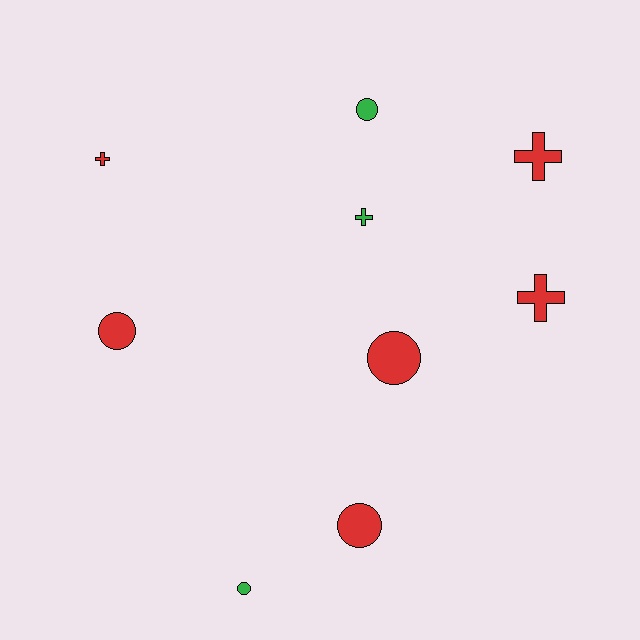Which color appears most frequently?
Red, with 6 objects.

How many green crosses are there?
There is 1 green cross.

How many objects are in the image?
There are 9 objects.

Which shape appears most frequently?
Circle, with 5 objects.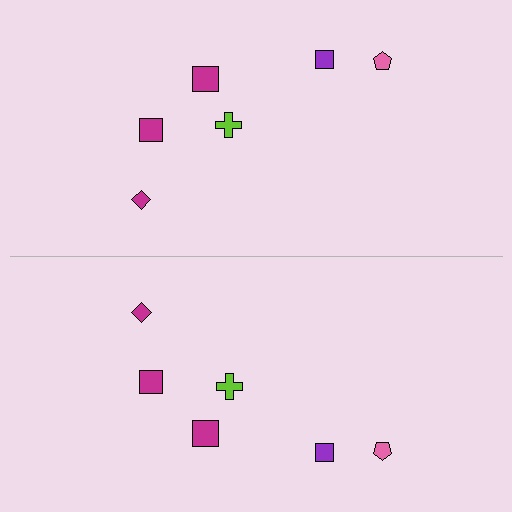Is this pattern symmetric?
Yes, this pattern has bilateral (reflection) symmetry.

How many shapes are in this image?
There are 12 shapes in this image.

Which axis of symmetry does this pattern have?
The pattern has a horizontal axis of symmetry running through the center of the image.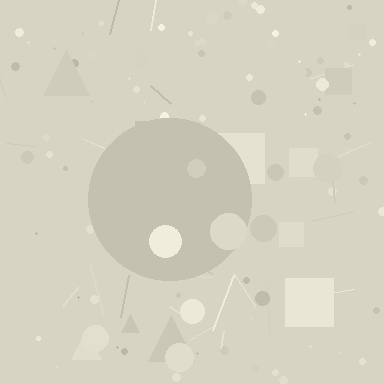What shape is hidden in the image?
A circle is hidden in the image.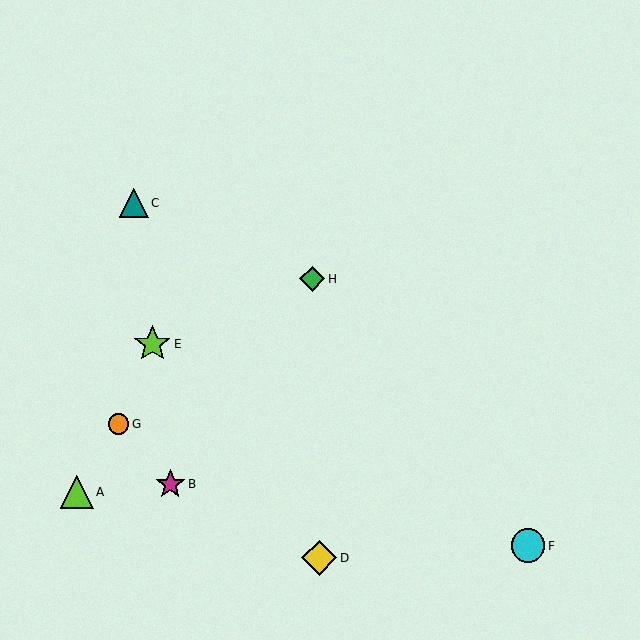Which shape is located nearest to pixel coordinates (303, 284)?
The green diamond (labeled H) at (312, 279) is nearest to that location.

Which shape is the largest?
The lime star (labeled E) is the largest.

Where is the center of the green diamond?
The center of the green diamond is at (312, 279).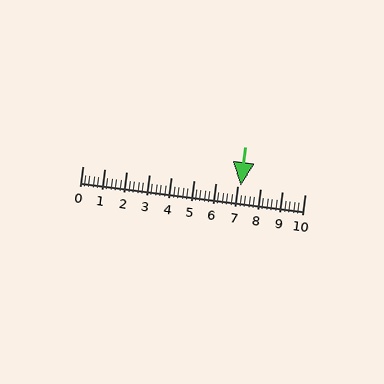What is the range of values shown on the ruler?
The ruler shows values from 0 to 10.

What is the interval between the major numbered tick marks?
The major tick marks are spaced 1 units apart.